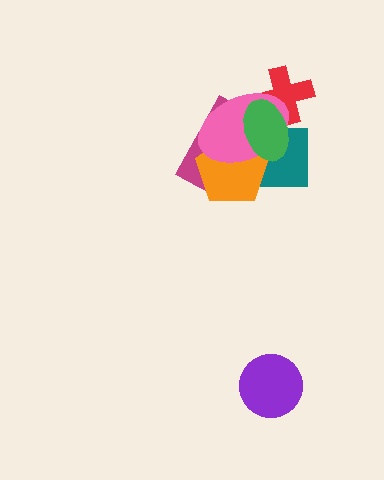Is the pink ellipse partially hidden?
Yes, it is partially covered by another shape.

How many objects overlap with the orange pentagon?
4 objects overlap with the orange pentagon.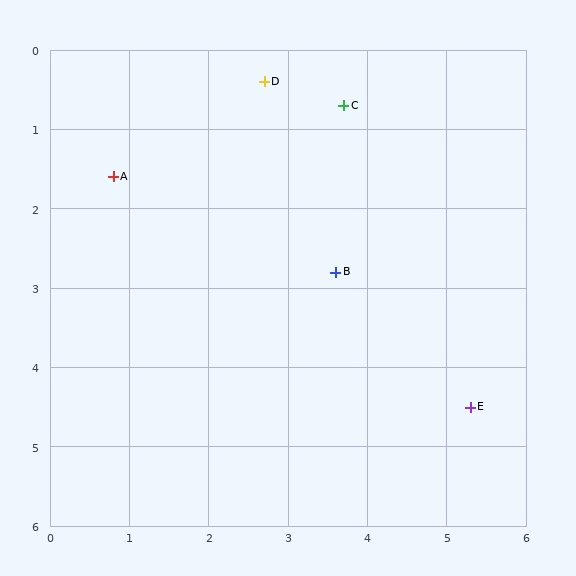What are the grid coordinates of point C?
Point C is at approximately (3.7, 0.7).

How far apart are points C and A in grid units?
Points C and A are about 3.0 grid units apart.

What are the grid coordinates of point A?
Point A is at approximately (0.8, 1.6).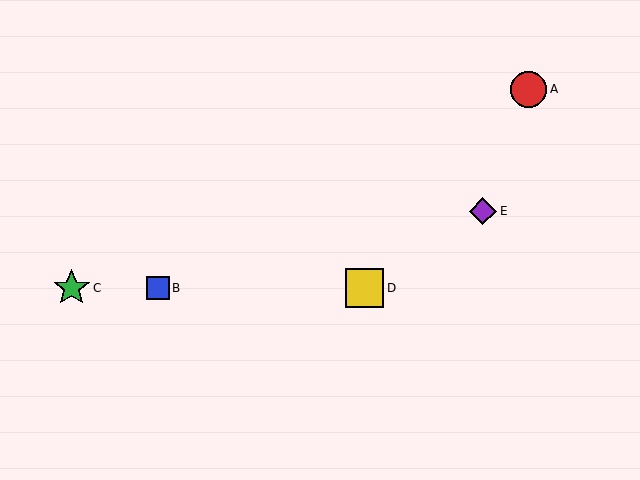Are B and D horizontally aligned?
Yes, both are at y≈288.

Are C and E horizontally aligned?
No, C is at y≈288 and E is at y≈211.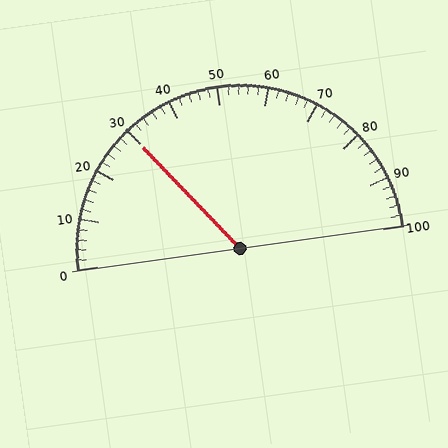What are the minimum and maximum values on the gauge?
The gauge ranges from 0 to 100.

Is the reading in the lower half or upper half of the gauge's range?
The reading is in the lower half of the range (0 to 100).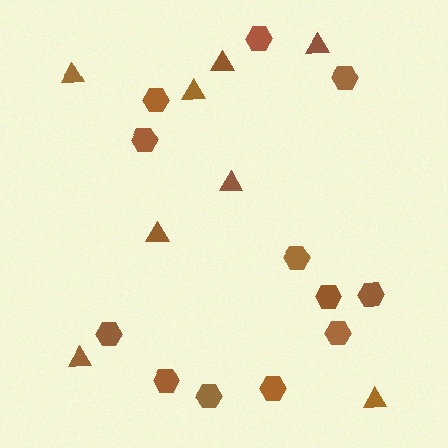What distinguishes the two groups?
There are 2 groups: one group of triangles (8) and one group of hexagons (12).